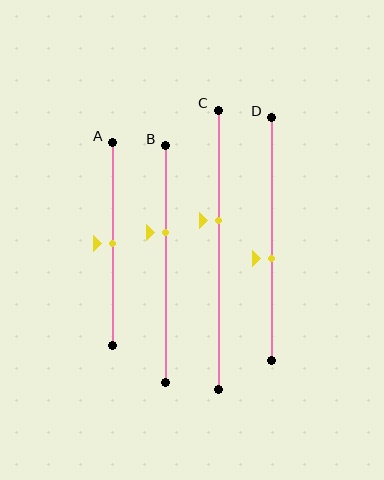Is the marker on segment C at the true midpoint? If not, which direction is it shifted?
No, the marker on segment C is shifted upward by about 11% of the segment length.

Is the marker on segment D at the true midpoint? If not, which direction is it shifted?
No, the marker on segment D is shifted downward by about 8% of the segment length.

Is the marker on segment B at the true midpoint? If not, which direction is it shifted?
No, the marker on segment B is shifted upward by about 14% of the segment length.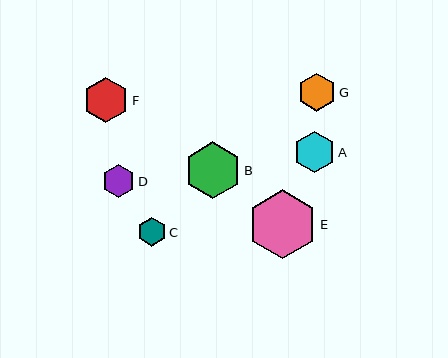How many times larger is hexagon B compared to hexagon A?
Hexagon B is approximately 1.4 times the size of hexagon A.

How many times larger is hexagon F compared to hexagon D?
Hexagon F is approximately 1.4 times the size of hexagon D.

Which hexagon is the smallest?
Hexagon C is the smallest with a size of approximately 29 pixels.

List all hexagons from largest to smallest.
From largest to smallest: E, B, F, A, G, D, C.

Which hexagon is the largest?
Hexagon E is the largest with a size of approximately 69 pixels.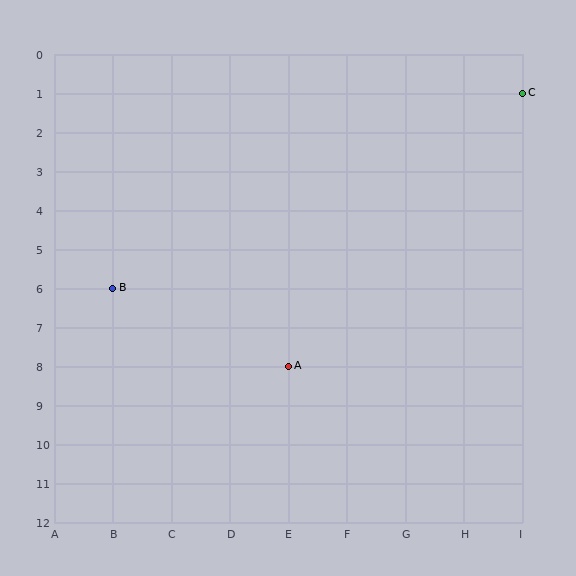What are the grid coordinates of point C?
Point C is at grid coordinates (I, 1).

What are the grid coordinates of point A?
Point A is at grid coordinates (E, 8).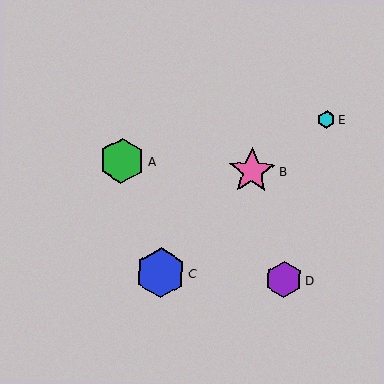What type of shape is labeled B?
Shape B is a pink star.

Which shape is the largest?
The blue hexagon (labeled C) is the largest.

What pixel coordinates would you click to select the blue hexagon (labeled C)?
Click at (161, 273) to select the blue hexagon C.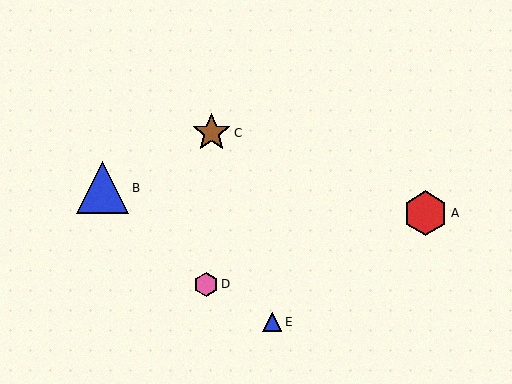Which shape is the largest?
The blue triangle (labeled B) is the largest.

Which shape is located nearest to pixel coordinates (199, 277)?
The pink hexagon (labeled D) at (206, 284) is nearest to that location.